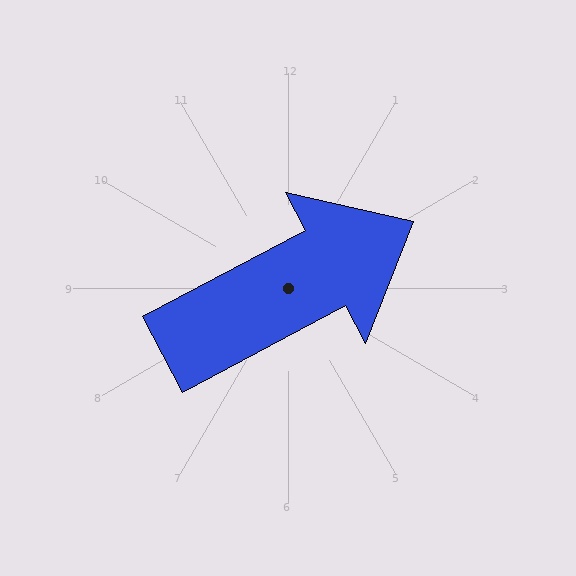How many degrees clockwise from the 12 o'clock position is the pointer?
Approximately 62 degrees.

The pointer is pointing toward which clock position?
Roughly 2 o'clock.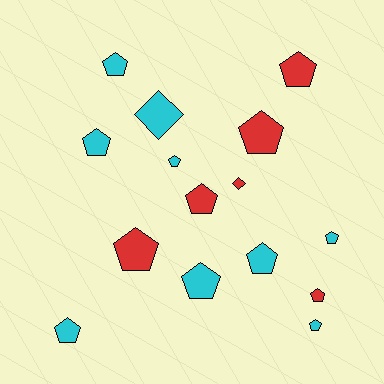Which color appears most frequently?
Cyan, with 9 objects.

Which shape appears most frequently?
Pentagon, with 13 objects.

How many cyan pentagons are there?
There are 8 cyan pentagons.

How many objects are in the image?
There are 15 objects.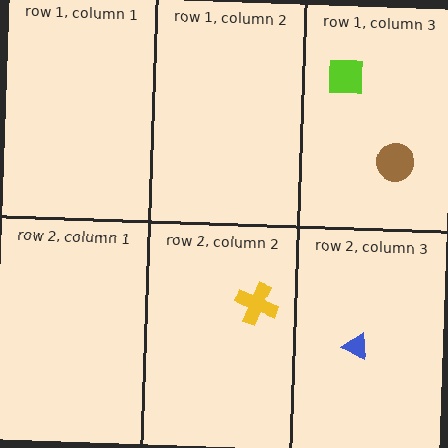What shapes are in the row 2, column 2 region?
The yellow cross.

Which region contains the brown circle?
The row 1, column 3 region.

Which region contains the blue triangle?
The row 2, column 3 region.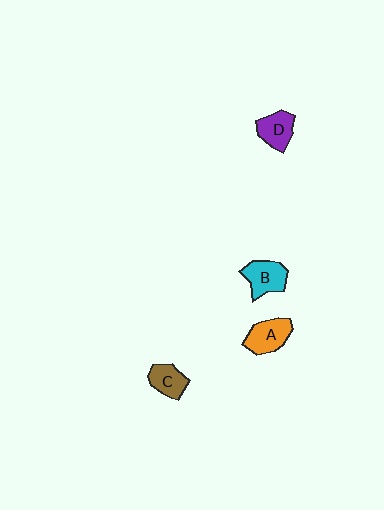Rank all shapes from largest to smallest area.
From largest to smallest: A (orange), B (cyan), D (purple), C (brown).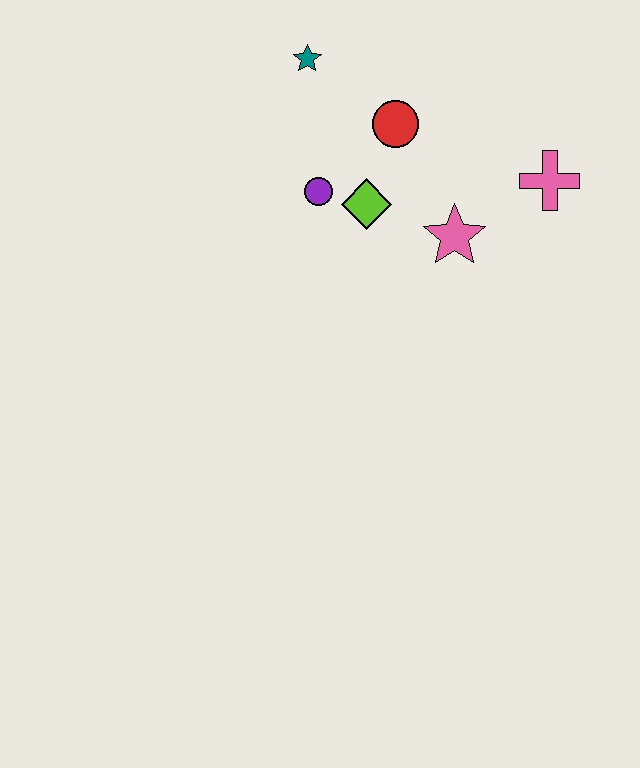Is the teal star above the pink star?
Yes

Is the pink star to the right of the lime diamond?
Yes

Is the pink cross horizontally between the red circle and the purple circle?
No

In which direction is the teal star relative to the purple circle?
The teal star is above the purple circle.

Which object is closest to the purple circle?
The lime diamond is closest to the purple circle.